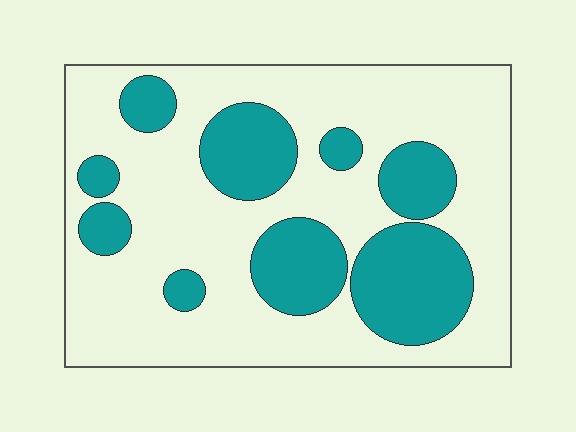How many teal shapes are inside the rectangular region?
9.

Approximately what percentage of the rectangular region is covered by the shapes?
Approximately 30%.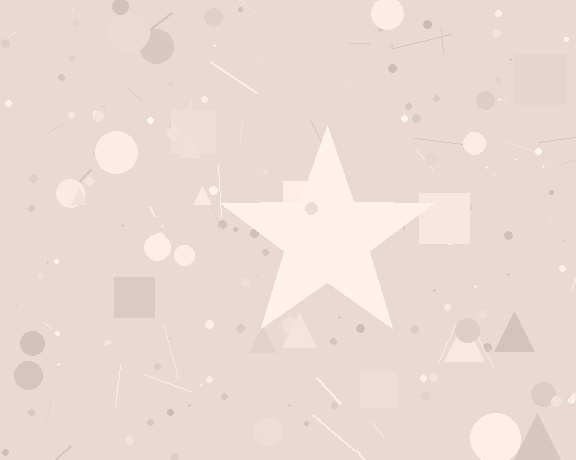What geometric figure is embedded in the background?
A star is embedded in the background.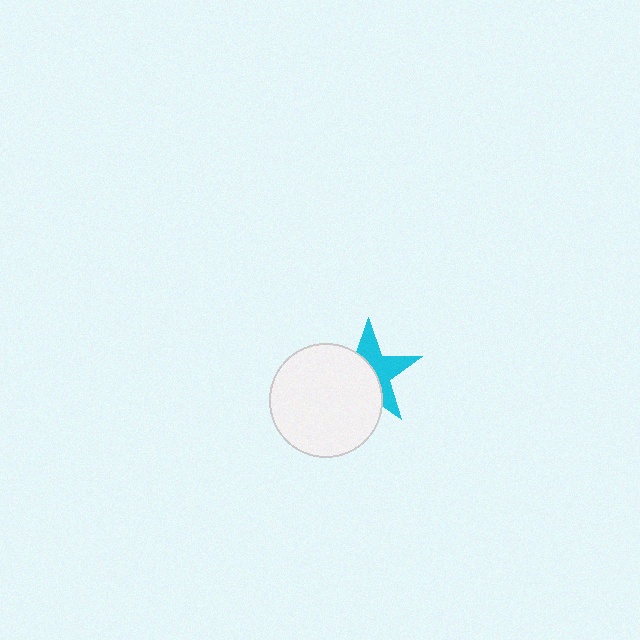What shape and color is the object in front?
The object in front is a white circle.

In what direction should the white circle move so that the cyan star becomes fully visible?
The white circle should move toward the lower-left. That is the shortest direction to clear the overlap and leave the cyan star fully visible.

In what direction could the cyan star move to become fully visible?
The cyan star could move toward the upper-right. That would shift it out from behind the white circle entirely.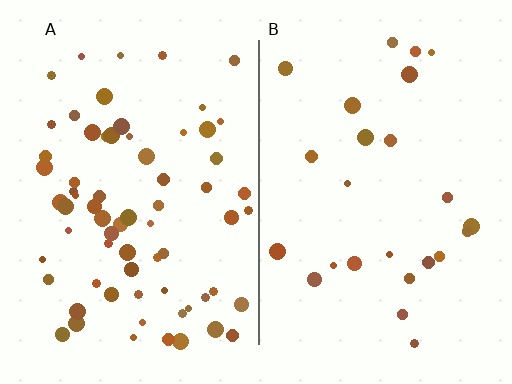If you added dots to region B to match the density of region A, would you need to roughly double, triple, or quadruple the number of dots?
Approximately triple.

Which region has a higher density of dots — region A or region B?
A (the left).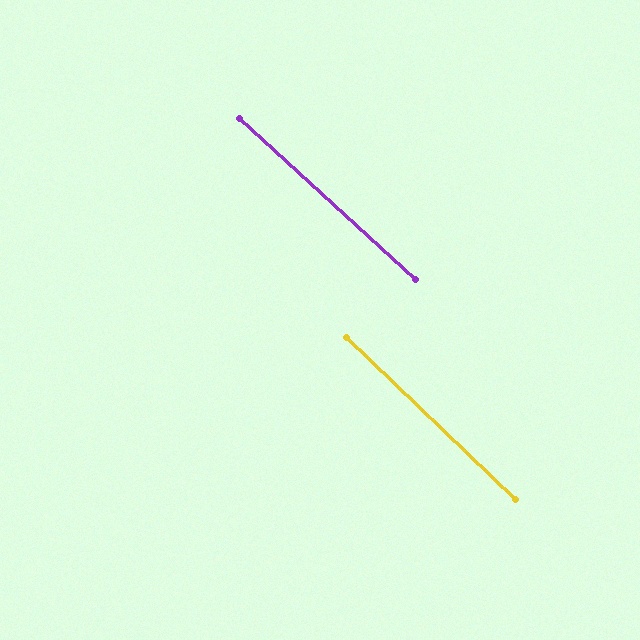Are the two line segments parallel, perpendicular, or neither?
Parallel — their directions differ by only 1.3°.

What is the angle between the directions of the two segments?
Approximately 1 degree.